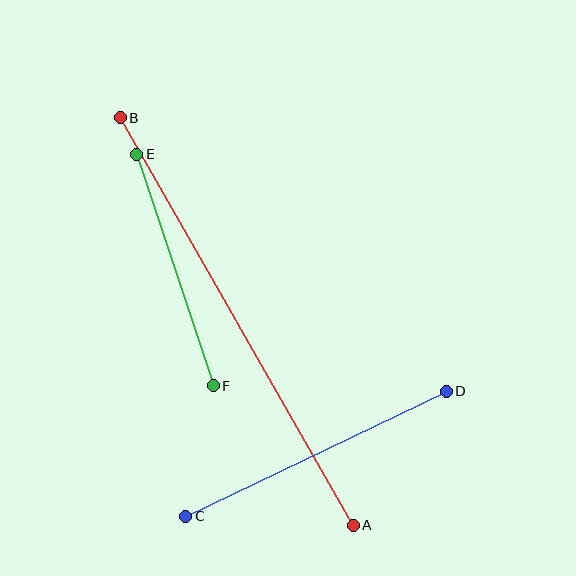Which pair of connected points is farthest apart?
Points A and B are farthest apart.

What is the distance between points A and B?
The distance is approximately 469 pixels.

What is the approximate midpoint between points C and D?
The midpoint is at approximately (316, 454) pixels.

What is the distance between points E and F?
The distance is approximately 244 pixels.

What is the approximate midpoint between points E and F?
The midpoint is at approximately (175, 270) pixels.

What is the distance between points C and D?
The distance is approximately 289 pixels.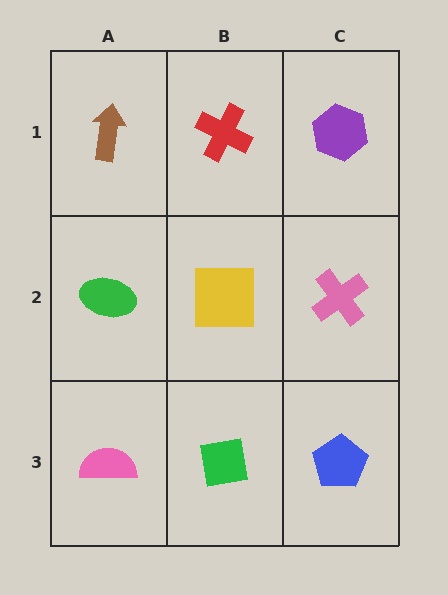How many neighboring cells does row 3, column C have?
2.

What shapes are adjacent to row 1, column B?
A yellow square (row 2, column B), a brown arrow (row 1, column A), a purple hexagon (row 1, column C).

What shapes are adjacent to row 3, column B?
A yellow square (row 2, column B), a pink semicircle (row 3, column A), a blue pentagon (row 3, column C).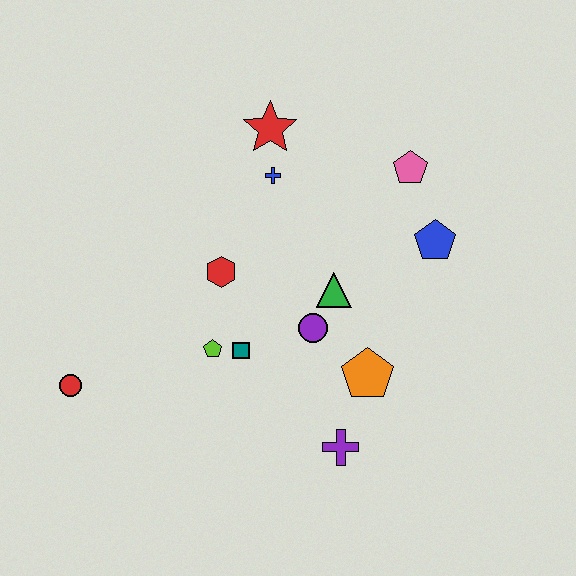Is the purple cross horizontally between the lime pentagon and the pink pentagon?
Yes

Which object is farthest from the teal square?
The pink pentagon is farthest from the teal square.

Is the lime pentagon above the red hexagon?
No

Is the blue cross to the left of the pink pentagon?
Yes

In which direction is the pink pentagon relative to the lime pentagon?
The pink pentagon is to the right of the lime pentagon.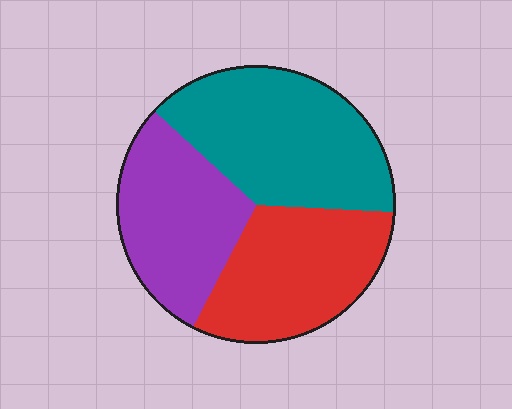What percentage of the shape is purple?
Purple takes up about one third (1/3) of the shape.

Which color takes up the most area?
Teal, at roughly 40%.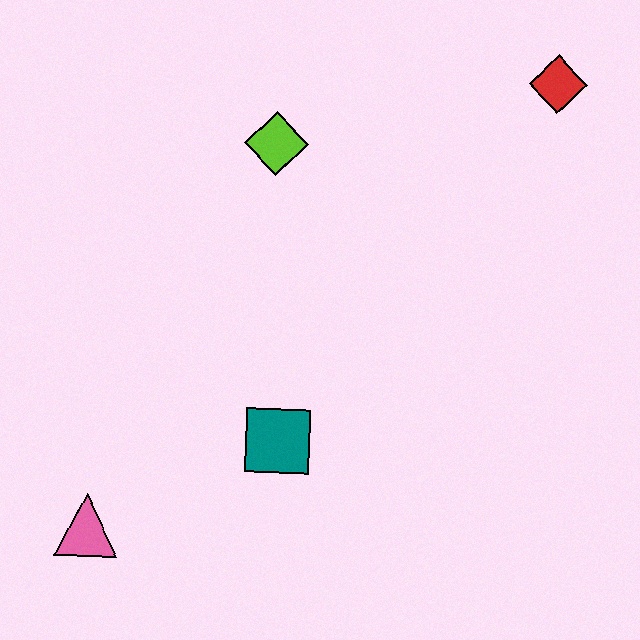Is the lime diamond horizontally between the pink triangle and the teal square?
Yes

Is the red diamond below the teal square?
No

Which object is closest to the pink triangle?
The teal square is closest to the pink triangle.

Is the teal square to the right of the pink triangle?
Yes